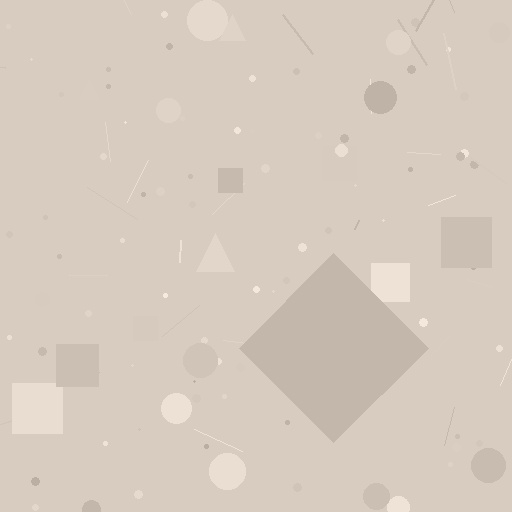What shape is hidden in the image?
A diamond is hidden in the image.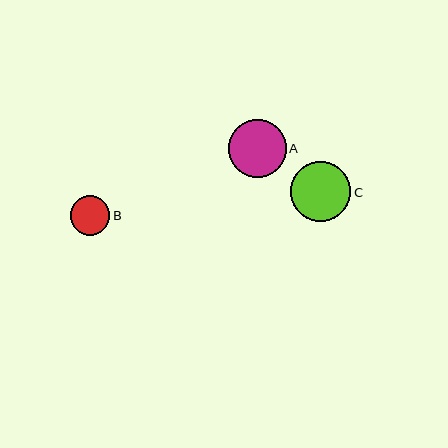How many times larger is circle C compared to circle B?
Circle C is approximately 1.5 times the size of circle B.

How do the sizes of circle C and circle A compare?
Circle C and circle A are approximately the same size.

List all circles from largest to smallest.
From largest to smallest: C, A, B.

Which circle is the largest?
Circle C is the largest with a size of approximately 60 pixels.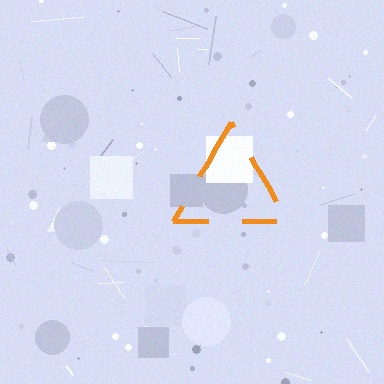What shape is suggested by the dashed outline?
The dashed outline suggests a triangle.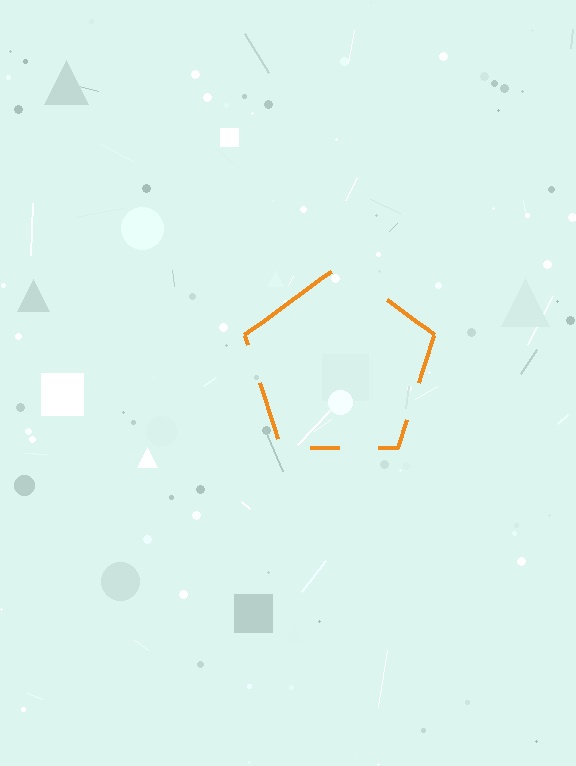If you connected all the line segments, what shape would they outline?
They would outline a pentagon.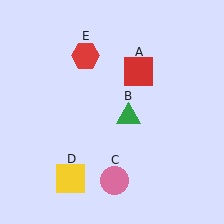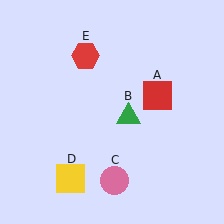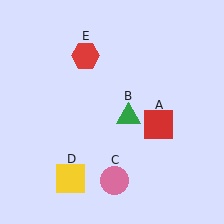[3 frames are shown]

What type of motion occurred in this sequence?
The red square (object A) rotated clockwise around the center of the scene.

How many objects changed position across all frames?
1 object changed position: red square (object A).